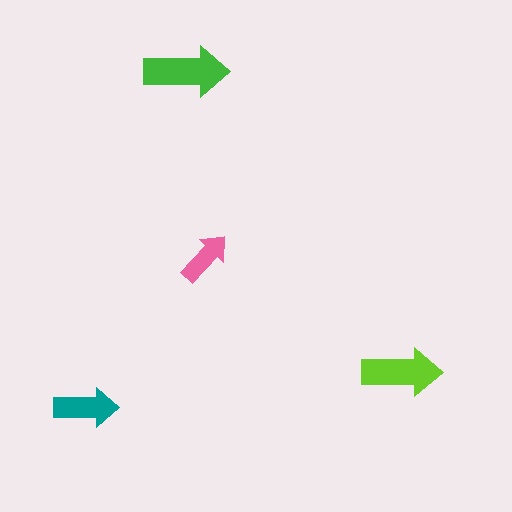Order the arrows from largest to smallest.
the green one, the lime one, the teal one, the pink one.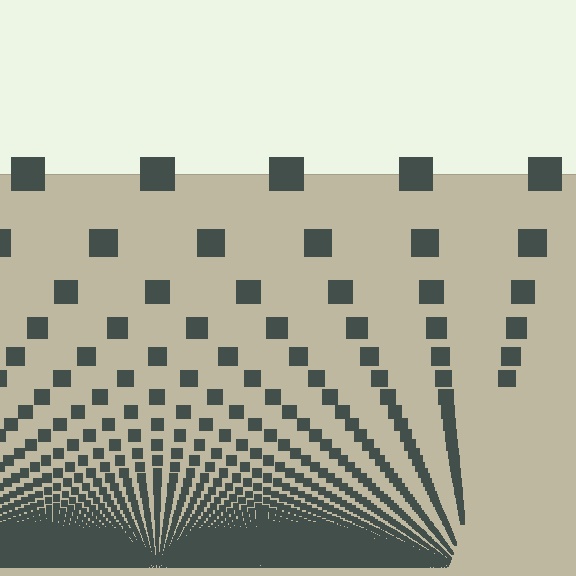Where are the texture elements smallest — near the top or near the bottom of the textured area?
Near the bottom.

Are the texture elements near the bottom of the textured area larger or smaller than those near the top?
Smaller. The gradient is inverted — elements near the bottom are smaller and denser.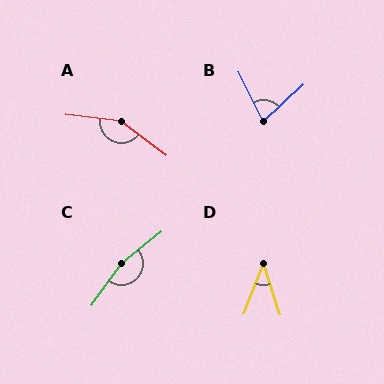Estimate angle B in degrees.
Approximately 74 degrees.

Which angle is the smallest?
D, at approximately 38 degrees.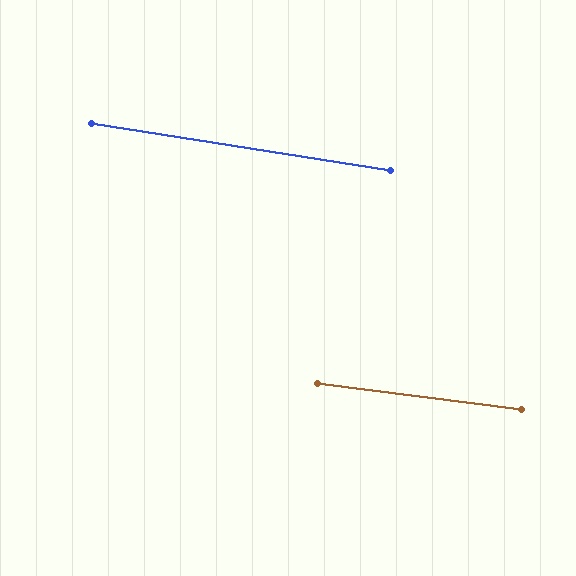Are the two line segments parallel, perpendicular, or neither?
Parallel — their directions differ by only 1.6°.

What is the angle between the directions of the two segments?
Approximately 2 degrees.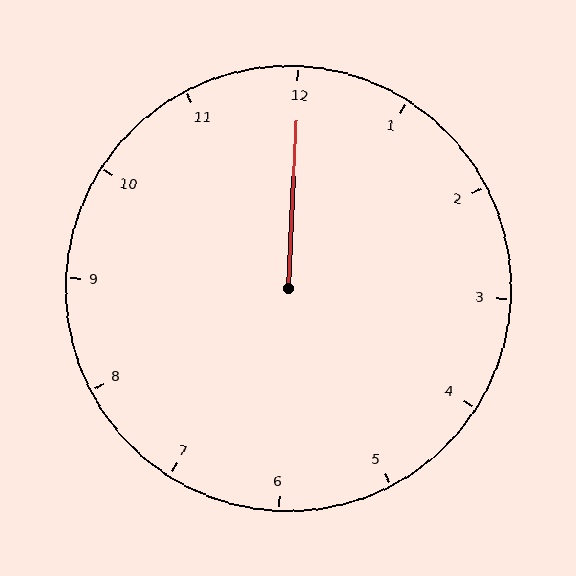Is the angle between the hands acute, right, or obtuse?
It is acute.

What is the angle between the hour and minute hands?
Approximately 0 degrees.